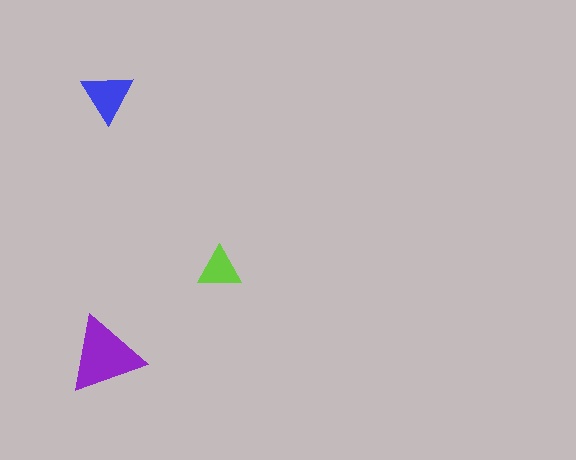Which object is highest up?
The blue triangle is topmost.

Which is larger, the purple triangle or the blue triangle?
The purple one.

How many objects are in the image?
There are 3 objects in the image.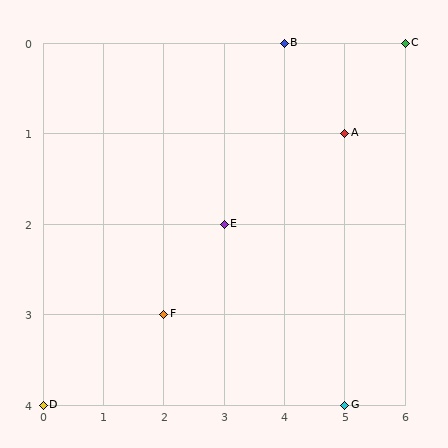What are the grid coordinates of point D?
Point D is at grid coordinates (0, 4).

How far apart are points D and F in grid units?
Points D and F are 2 columns and 1 row apart (about 2.2 grid units diagonally).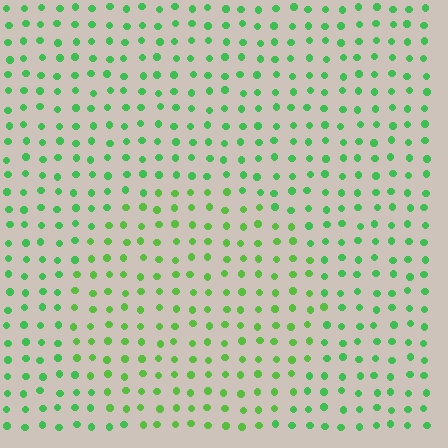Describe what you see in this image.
The image is filled with small green elements in a uniform arrangement. A circle-shaped region is visible where the elements are tinted to a slightly different hue, forming a subtle color boundary.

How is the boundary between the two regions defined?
The boundary is defined purely by a slight shift in hue (about 21 degrees). Spacing, size, and orientation are identical on both sides.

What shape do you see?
I see a circle.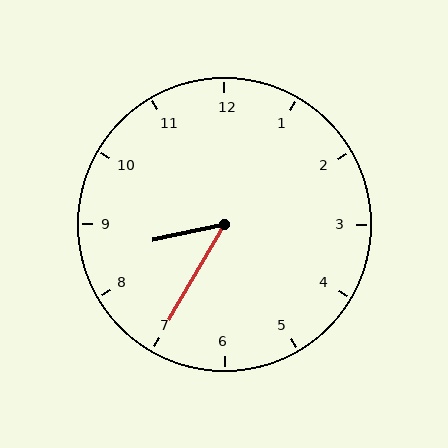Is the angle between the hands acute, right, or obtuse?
It is acute.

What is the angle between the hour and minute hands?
Approximately 48 degrees.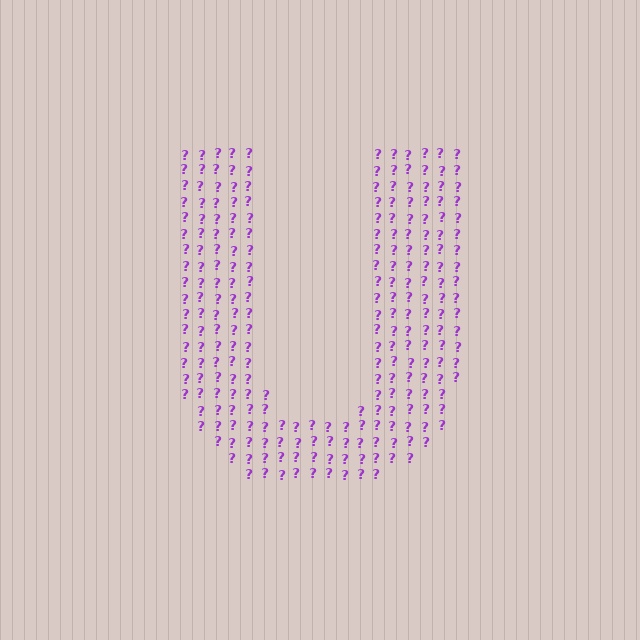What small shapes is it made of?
It is made of small question marks.